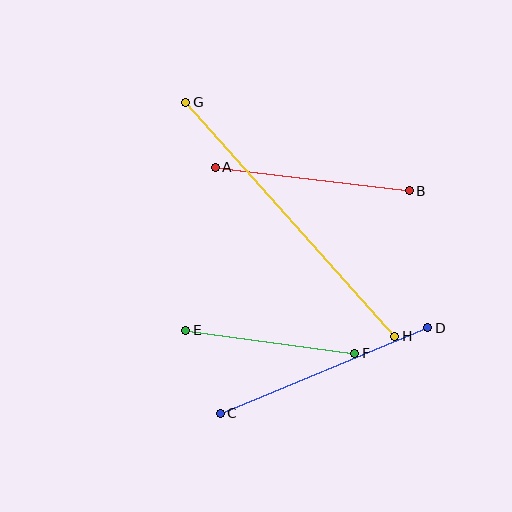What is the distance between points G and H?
The distance is approximately 314 pixels.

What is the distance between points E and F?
The distance is approximately 170 pixels.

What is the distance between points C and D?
The distance is approximately 224 pixels.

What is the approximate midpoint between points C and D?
The midpoint is at approximately (324, 371) pixels.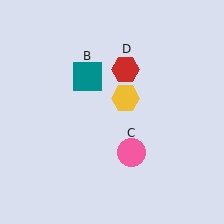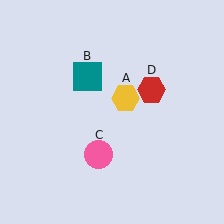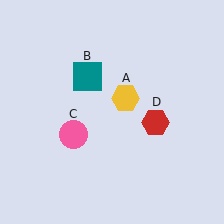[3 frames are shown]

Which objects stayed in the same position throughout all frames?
Yellow hexagon (object A) and teal square (object B) remained stationary.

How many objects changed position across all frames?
2 objects changed position: pink circle (object C), red hexagon (object D).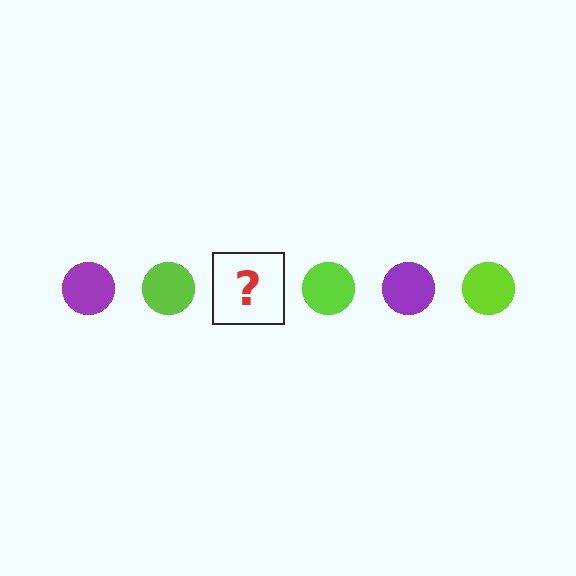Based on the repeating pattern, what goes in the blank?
The blank should be a purple circle.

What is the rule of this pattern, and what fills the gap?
The rule is that the pattern cycles through purple, lime circles. The gap should be filled with a purple circle.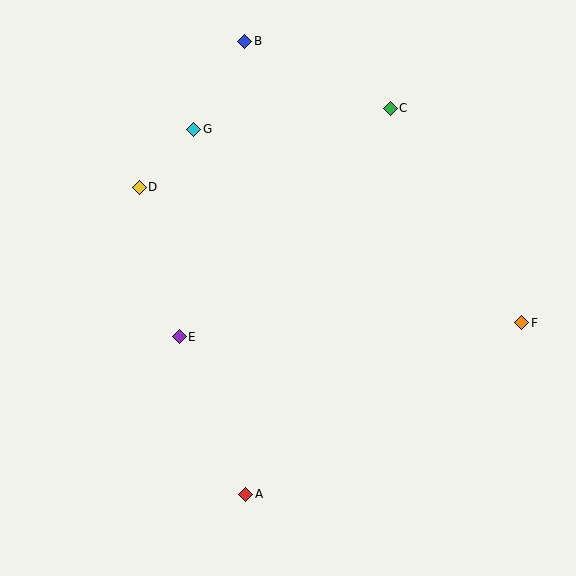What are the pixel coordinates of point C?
Point C is at (390, 108).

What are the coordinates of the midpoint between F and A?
The midpoint between F and A is at (384, 409).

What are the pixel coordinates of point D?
Point D is at (139, 187).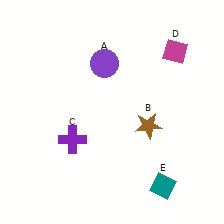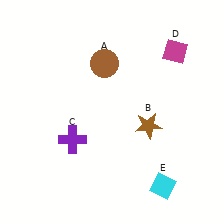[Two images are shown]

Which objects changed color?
A changed from purple to brown. E changed from teal to cyan.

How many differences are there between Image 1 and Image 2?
There are 2 differences between the two images.